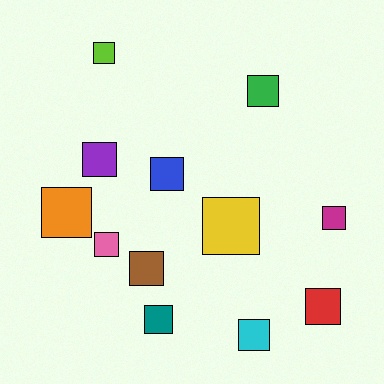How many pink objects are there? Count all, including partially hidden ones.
There is 1 pink object.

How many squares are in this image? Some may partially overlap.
There are 12 squares.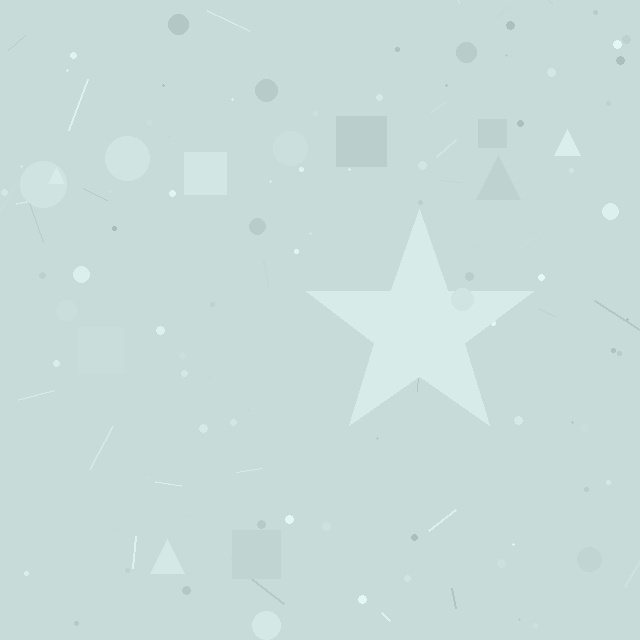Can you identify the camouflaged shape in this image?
The camouflaged shape is a star.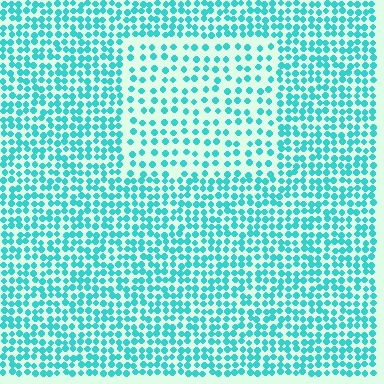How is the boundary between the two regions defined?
The boundary is defined by a change in element density (approximately 1.9x ratio). All elements are the same color, size, and shape.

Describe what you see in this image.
The image contains small cyan elements arranged at two different densities. A rectangle-shaped region is visible where the elements are less densely packed than the surrounding area.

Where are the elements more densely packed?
The elements are more densely packed outside the rectangle boundary.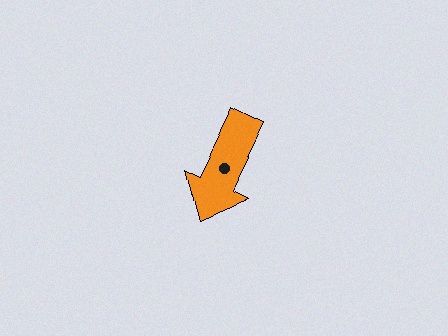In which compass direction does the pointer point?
Southwest.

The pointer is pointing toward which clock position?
Roughly 7 o'clock.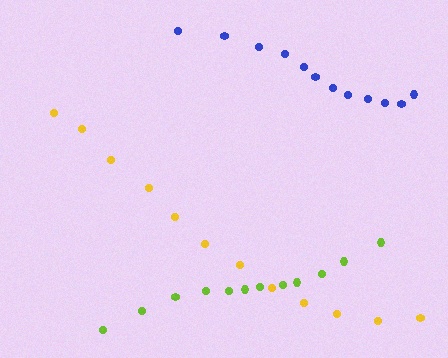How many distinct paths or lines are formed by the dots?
There are 3 distinct paths.